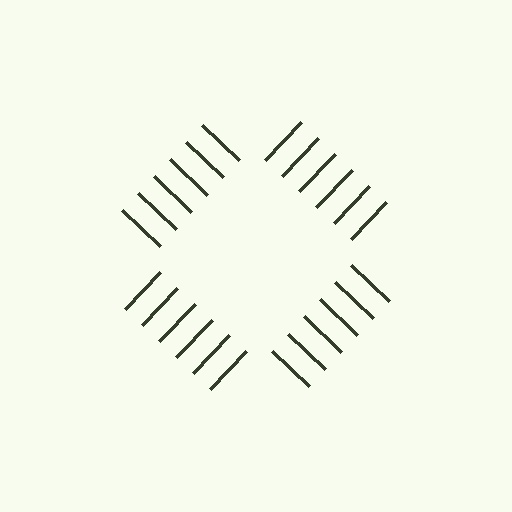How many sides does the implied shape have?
4 sides — the line-ends trace a square.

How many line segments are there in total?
24 — 6 along each of the 4 edges.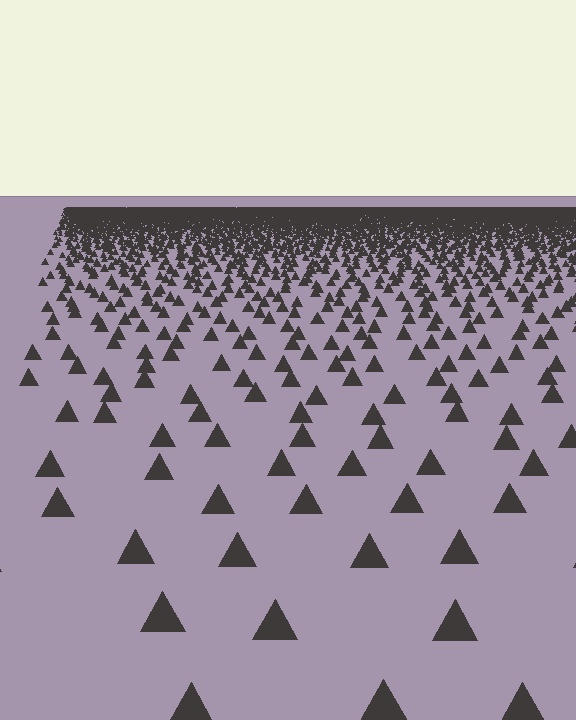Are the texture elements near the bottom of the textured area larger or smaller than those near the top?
Larger. Near the bottom, elements are closer to the viewer and appear at a bigger on-screen size.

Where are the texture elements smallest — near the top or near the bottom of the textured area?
Near the top.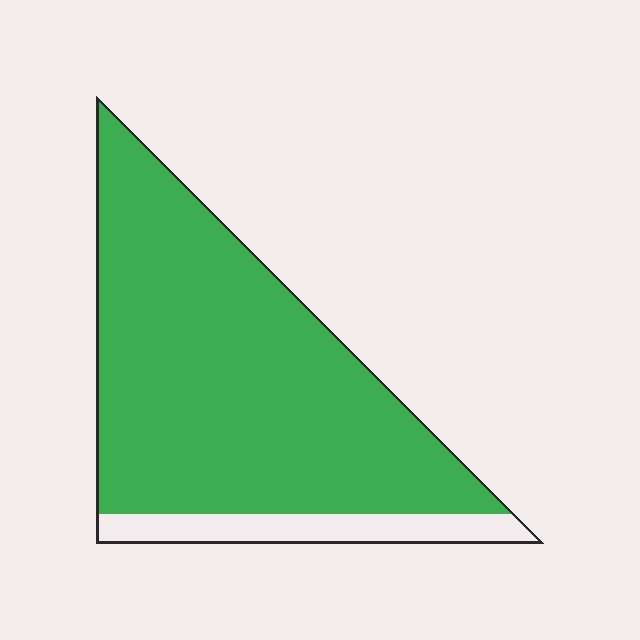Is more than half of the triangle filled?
Yes.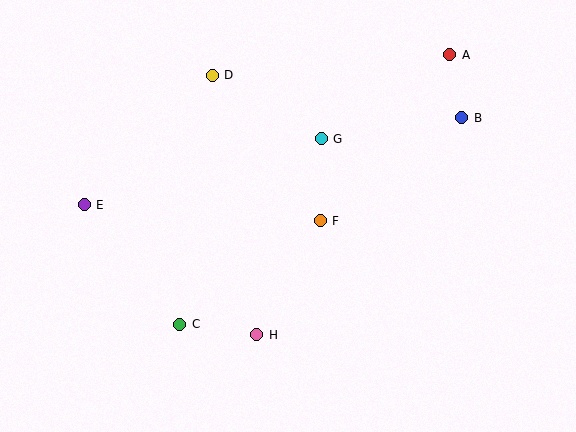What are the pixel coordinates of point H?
Point H is at (257, 335).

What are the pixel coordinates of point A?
Point A is at (450, 55).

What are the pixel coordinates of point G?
Point G is at (321, 139).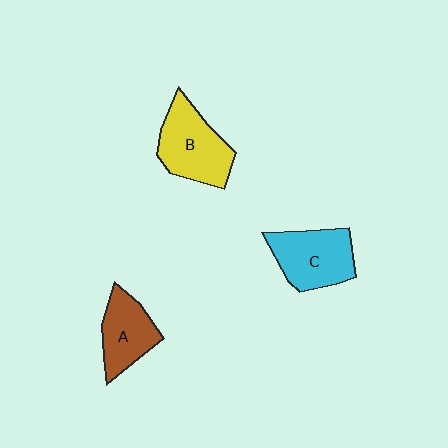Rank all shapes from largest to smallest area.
From largest to smallest: B (yellow), C (cyan), A (brown).